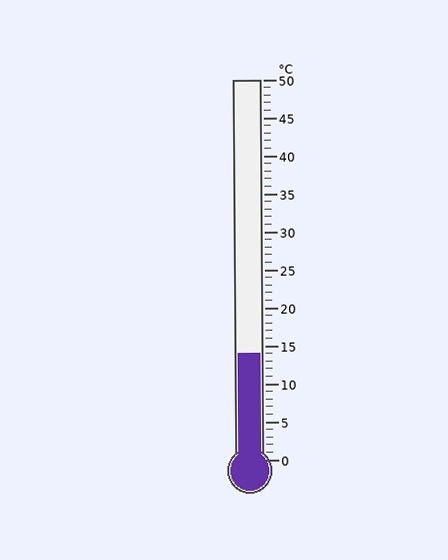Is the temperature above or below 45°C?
The temperature is below 45°C.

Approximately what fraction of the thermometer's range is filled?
The thermometer is filled to approximately 30% of its range.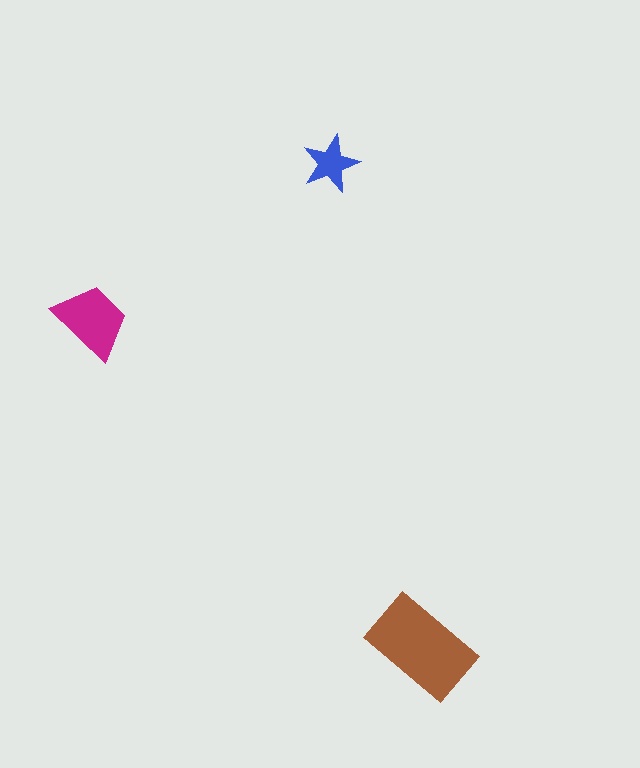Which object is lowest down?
The brown rectangle is bottommost.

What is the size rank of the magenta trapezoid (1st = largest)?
2nd.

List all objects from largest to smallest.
The brown rectangle, the magenta trapezoid, the blue star.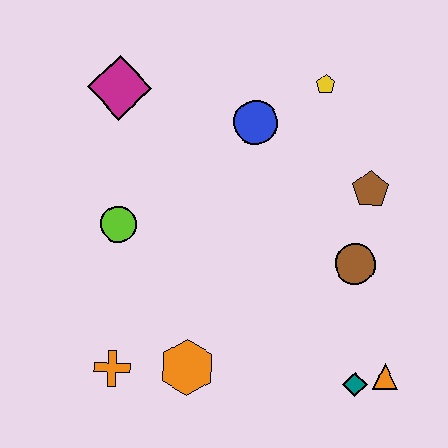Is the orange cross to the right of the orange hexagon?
No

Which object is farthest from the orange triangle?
The magenta diamond is farthest from the orange triangle.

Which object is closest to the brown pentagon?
The brown circle is closest to the brown pentagon.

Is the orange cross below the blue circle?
Yes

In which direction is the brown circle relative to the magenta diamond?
The brown circle is to the right of the magenta diamond.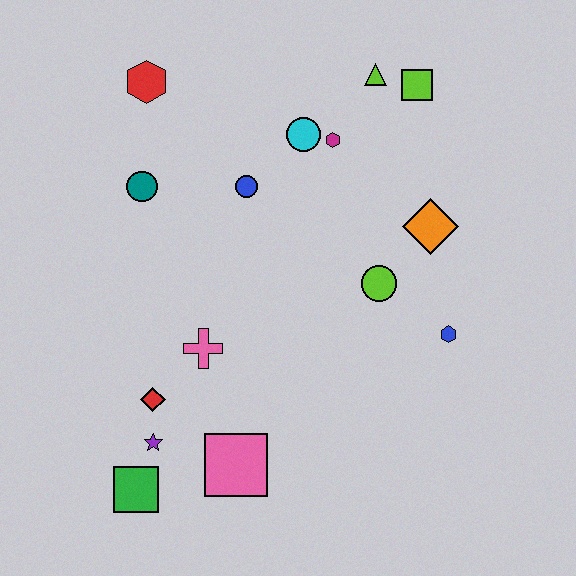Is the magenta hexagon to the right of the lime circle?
No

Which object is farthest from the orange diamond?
The green square is farthest from the orange diamond.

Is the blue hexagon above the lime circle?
No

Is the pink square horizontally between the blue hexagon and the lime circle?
No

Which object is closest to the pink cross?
The red diamond is closest to the pink cross.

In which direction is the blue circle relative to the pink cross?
The blue circle is above the pink cross.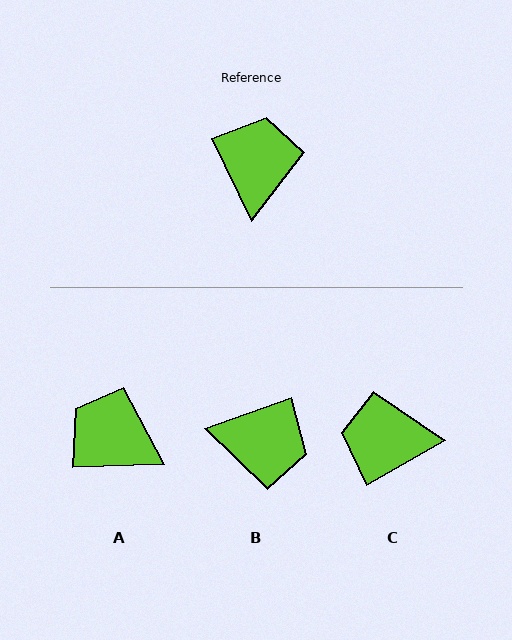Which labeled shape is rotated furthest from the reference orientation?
B, about 96 degrees away.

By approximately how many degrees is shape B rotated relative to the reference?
Approximately 96 degrees clockwise.